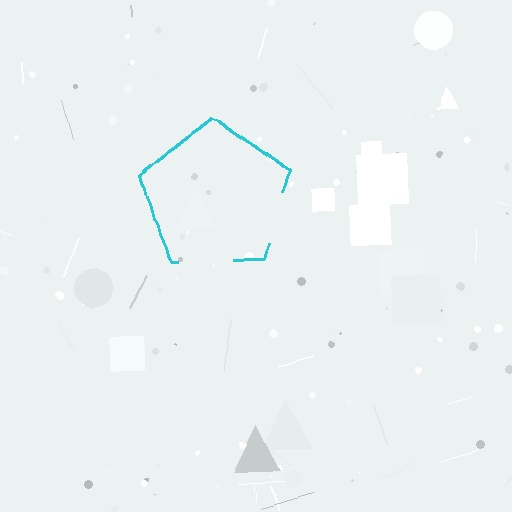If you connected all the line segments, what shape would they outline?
They would outline a pentagon.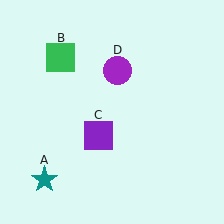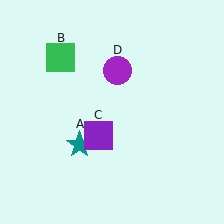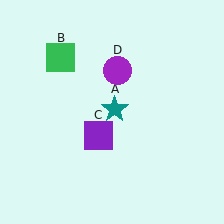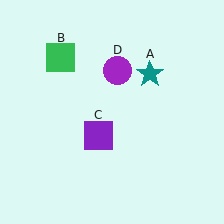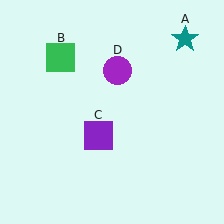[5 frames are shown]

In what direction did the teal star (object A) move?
The teal star (object A) moved up and to the right.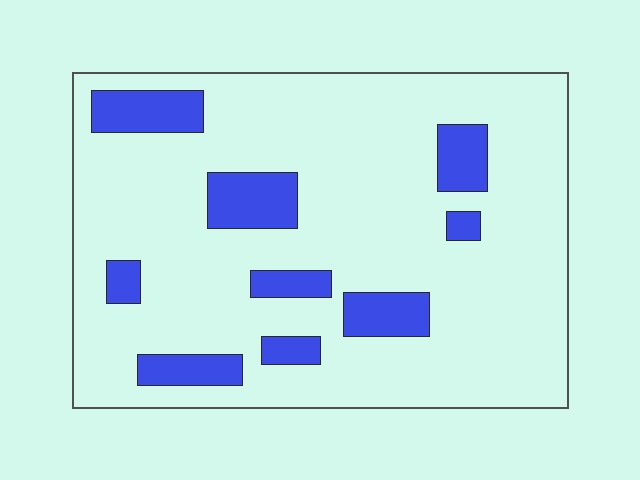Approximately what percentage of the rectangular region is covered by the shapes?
Approximately 15%.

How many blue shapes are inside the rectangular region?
9.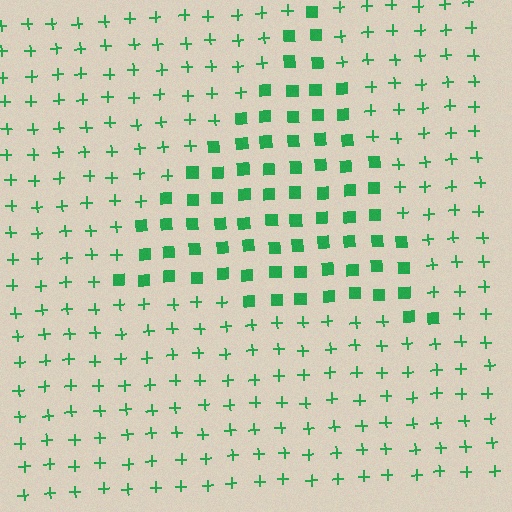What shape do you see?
I see a triangle.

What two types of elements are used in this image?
The image uses squares inside the triangle region and plus signs outside it.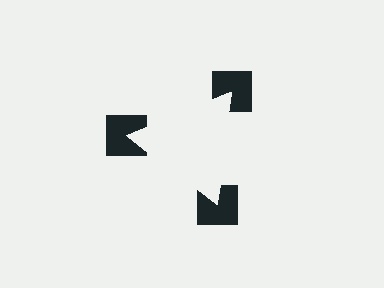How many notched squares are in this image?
There are 3 — one at each vertex of the illusory triangle.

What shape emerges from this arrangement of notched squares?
An illusory triangle — its edges are inferred from the aligned wedge cuts in the notched squares, not physically drawn.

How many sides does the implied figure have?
3 sides.